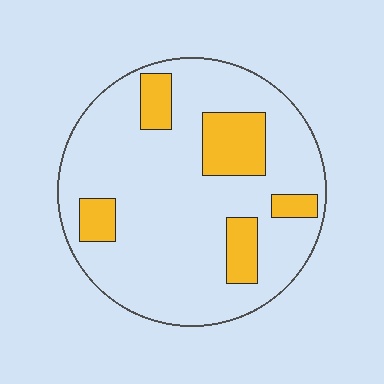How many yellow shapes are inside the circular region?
5.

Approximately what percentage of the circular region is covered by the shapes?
Approximately 20%.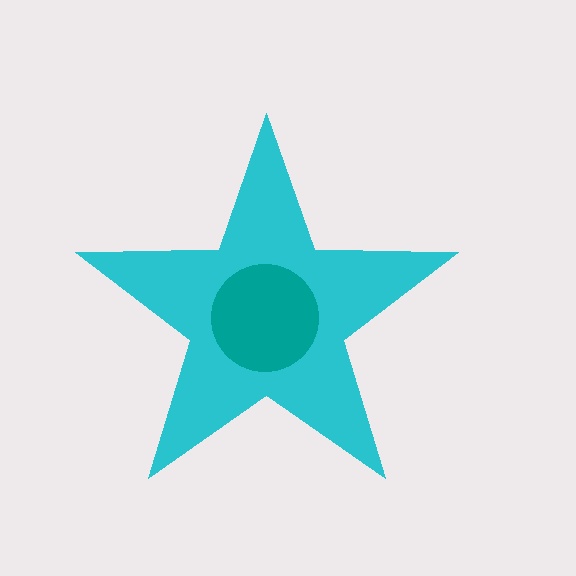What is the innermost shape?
The teal circle.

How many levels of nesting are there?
2.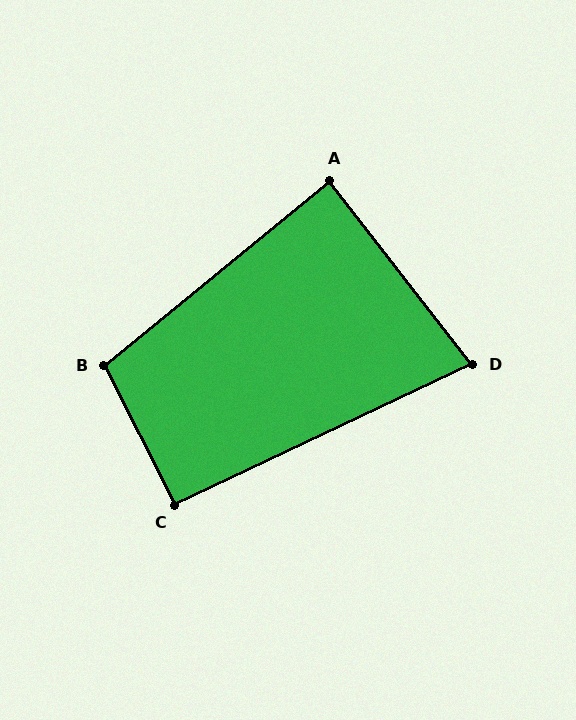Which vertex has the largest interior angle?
B, at approximately 103 degrees.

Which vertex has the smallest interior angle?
D, at approximately 77 degrees.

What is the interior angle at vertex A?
Approximately 88 degrees (approximately right).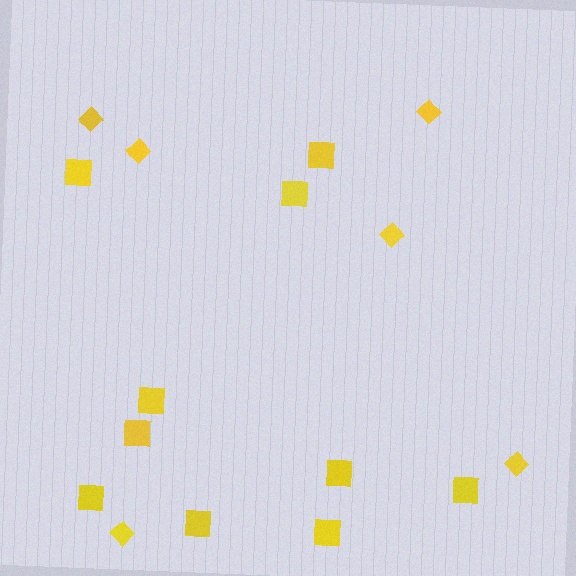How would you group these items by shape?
There are 2 groups: one group of squares (10) and one group of diamonds (6).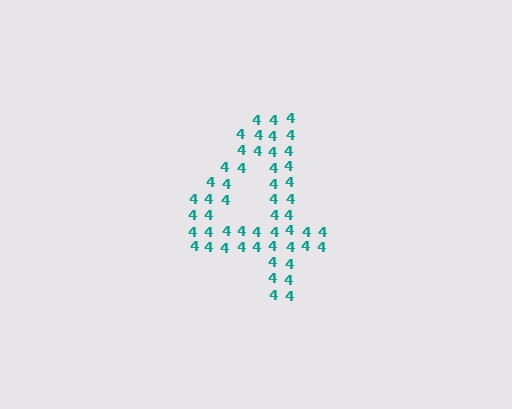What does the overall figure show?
The overall figure shows the digit 4.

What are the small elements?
The small elements are digit 4's.